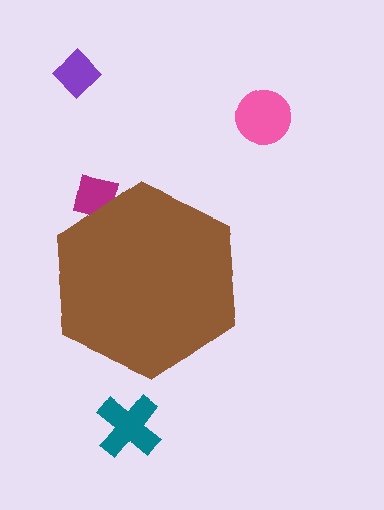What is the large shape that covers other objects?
A brown hexagon.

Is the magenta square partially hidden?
Yes, the magenta square is partially hidden behind the brown hexagon.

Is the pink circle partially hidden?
No, the pink circle is fully visible.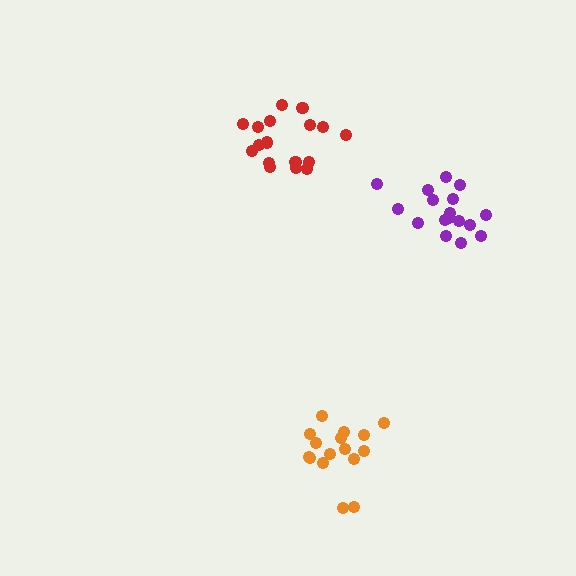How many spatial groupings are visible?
There are 3 spatial groupings.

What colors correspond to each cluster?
The clusters are colored: red, orange, purple.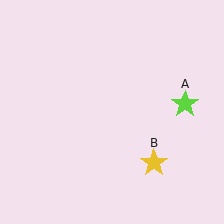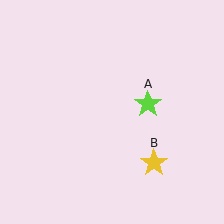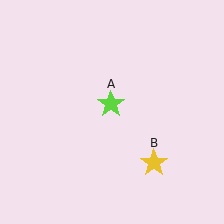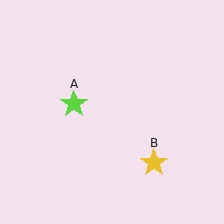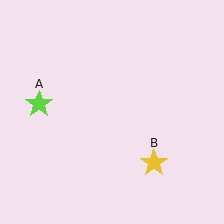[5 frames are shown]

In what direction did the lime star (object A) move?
The lime star (object A) moved left.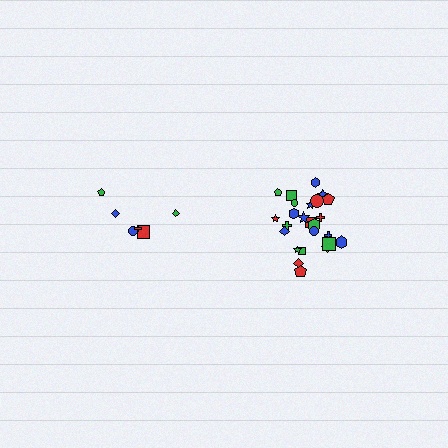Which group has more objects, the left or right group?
The right group.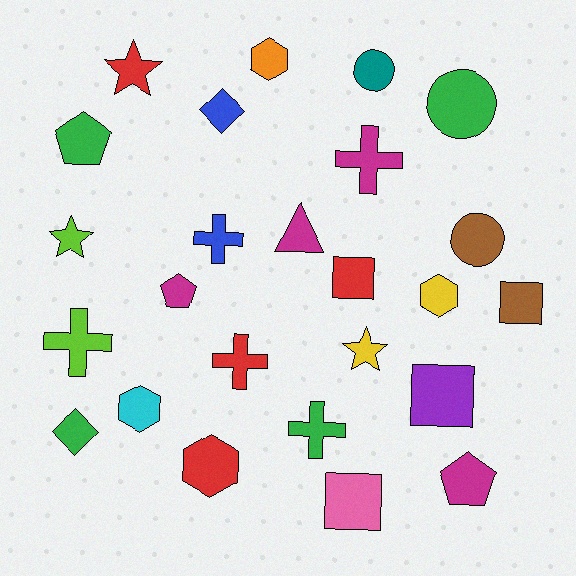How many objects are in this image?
There are 25 objects.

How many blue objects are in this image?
There are 2 blue objects.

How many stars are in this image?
There are 3 stars.